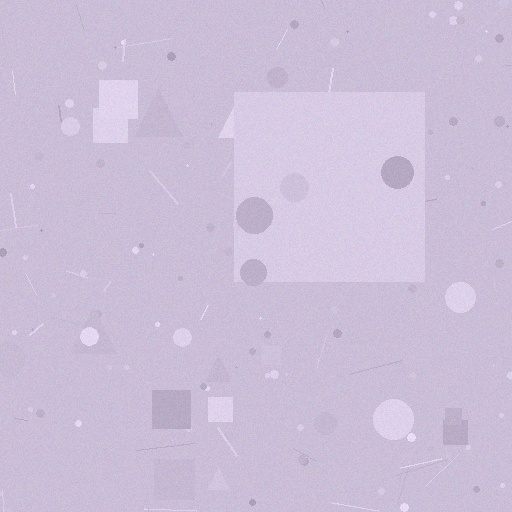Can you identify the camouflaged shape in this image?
The camouflaged shape is a square.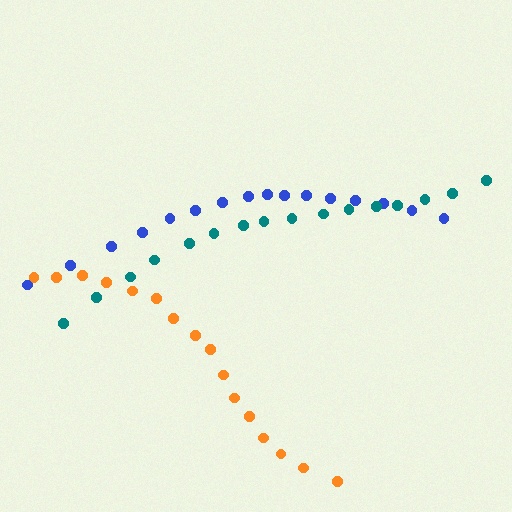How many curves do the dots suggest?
There are 3 distinct paths.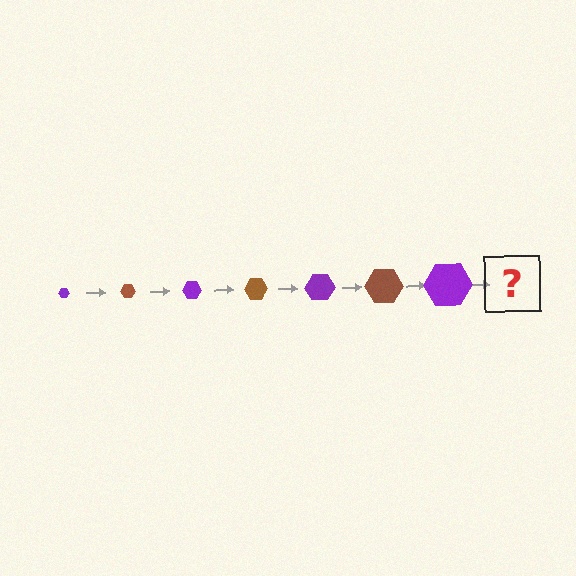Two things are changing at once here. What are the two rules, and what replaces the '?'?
The two rules are that the hexagon grows larger each step and the color cycles through purple and brown. The '?' should be a brown hexagon, larger than the previous one.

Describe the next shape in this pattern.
It should be a brown hexagon, larger than the previous one.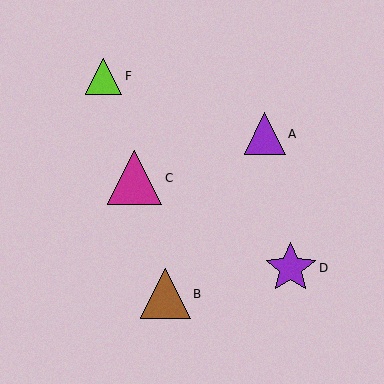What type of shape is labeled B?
Shape B is a brown triangle.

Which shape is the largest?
The magenta triangle (labeled C) is the largest.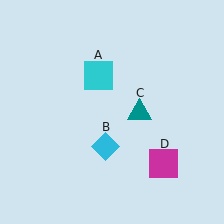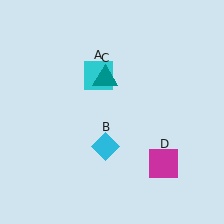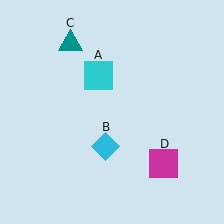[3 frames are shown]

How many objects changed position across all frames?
1 object changed position: teal triangle (object C).